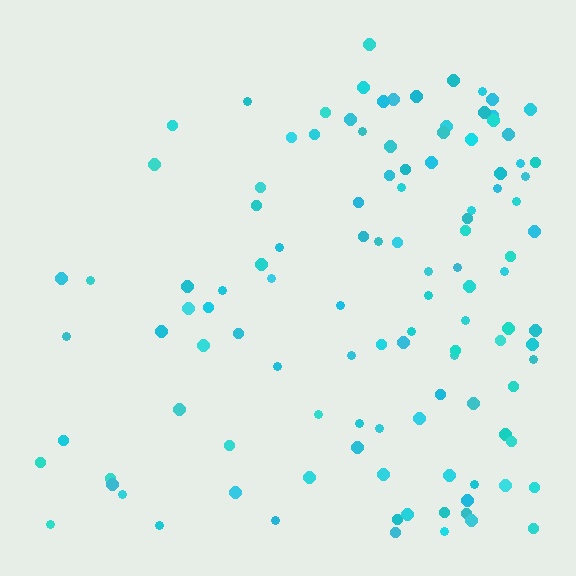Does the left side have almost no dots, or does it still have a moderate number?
Still a moderate number, just noticeably fewer than the right.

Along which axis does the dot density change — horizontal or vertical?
Horizontal.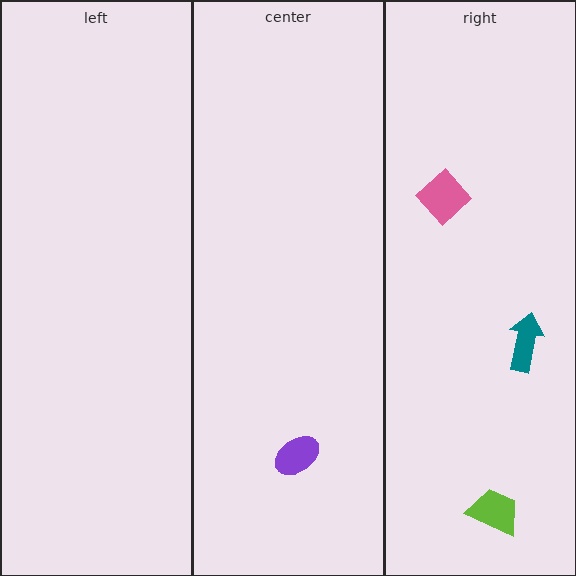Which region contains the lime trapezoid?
The right region.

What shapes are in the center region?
The purple ellipse.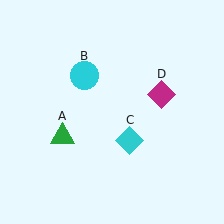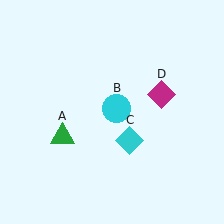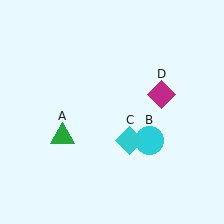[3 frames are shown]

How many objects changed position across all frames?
1 object changed position: cyan circle (object B).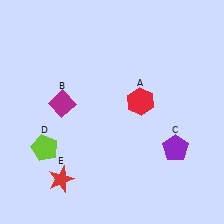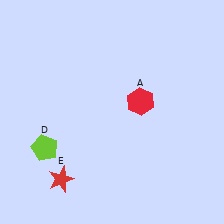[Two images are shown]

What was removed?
The magenta diamond (B), the purple pentagon (C) were removed in Image 2.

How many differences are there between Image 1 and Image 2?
There are 2 differences between the two images.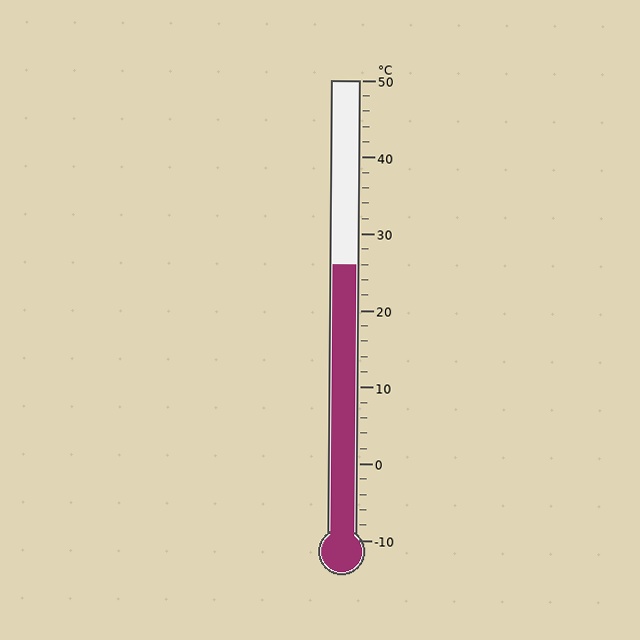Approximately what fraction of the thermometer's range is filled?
The thermometer is filled to approximately 60% of its range.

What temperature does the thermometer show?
The thermometer shows approximately 26°C.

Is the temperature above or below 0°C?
The temperature is above 0°C.